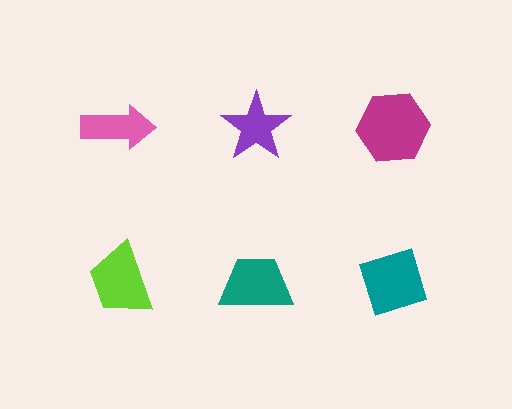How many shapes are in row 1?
3 shapes.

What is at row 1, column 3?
A magenta hexagon.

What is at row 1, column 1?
A pink arrow.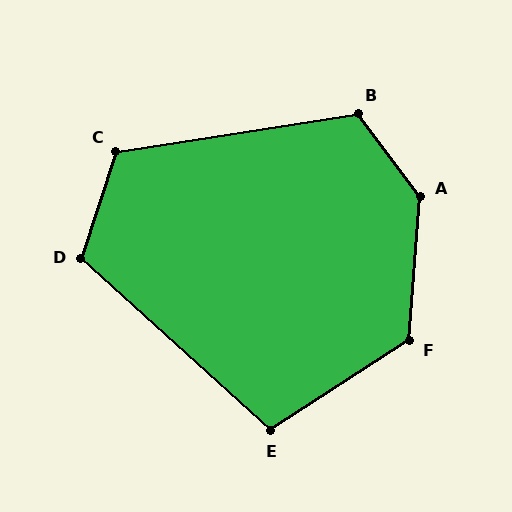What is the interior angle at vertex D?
Approximately 114 degrees (obtuse).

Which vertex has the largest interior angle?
A, at approximately 139 degrees.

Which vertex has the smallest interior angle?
E, at approximately 105 degrees.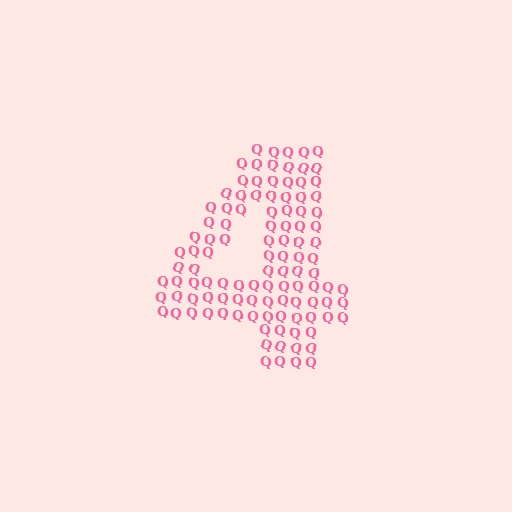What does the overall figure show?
The overall figure shows the digit 4.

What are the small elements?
The small elements are letter Q's.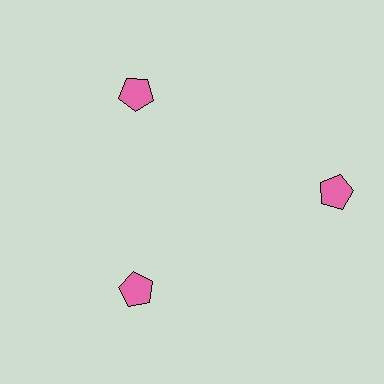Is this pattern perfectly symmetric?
No. The 3 pink pentagons are arranged in a ring, but one element near the 3 o'clock position is pushed outward from the center, breaking the 3-fold rotational symmetry.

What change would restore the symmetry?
The symmetry would be restored by moving it inward, back onto the ring so that all 3 pentagons sit at equal angles and equal distance from the center.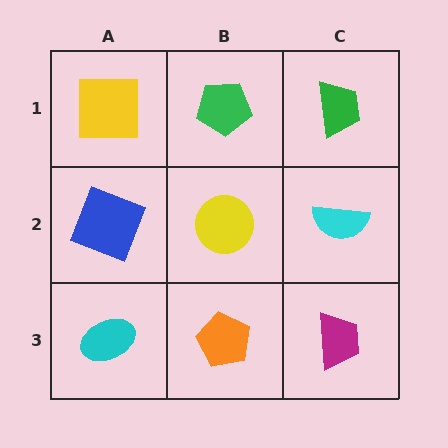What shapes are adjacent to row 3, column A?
A blue square (row 2, column A), an orange pentagon (row 3, column B).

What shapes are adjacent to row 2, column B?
A green pentagon (row 1, column B), an orange pentagon (row 3, column B), a blue square (row 2, column A), a cyan semicircle (row 2, column C).